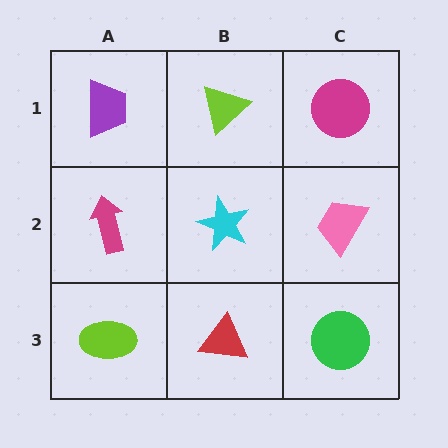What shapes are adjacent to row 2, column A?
A purple trapezoid (row 1, column A), a lime ellipse (row 3, column A), a cyan star (row 2, column B).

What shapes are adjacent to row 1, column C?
A pink trapezoid (row 2, column C), a lime triangle (row 1, column B).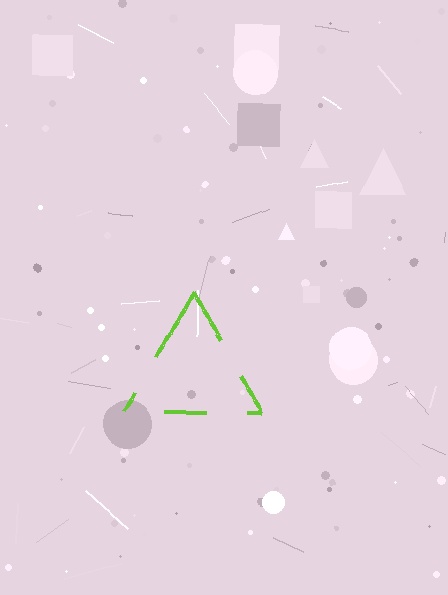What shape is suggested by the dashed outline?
The dashed outline suggests a triangle.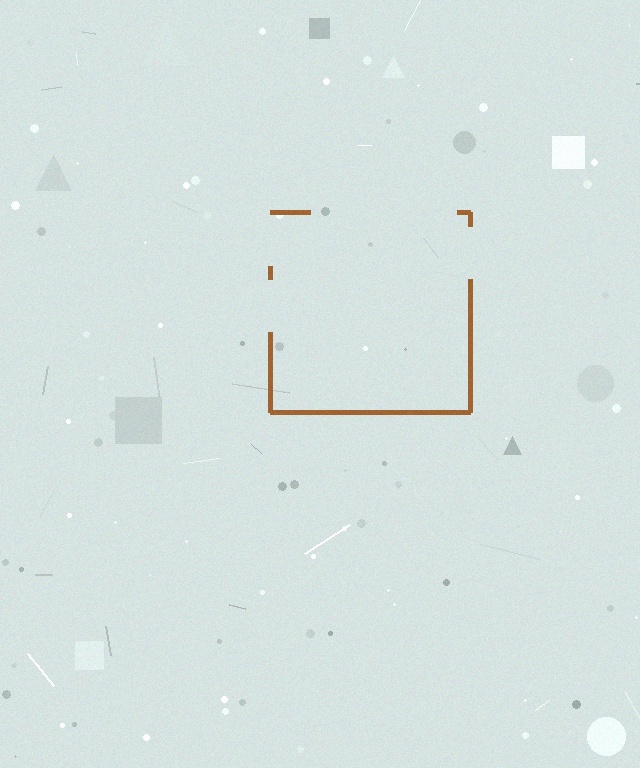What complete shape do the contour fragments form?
The contour fragments form a square.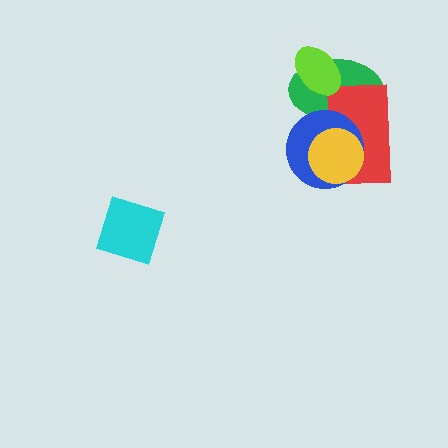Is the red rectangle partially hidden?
Yes, it is partially covered by another shape.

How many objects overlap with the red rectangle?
3 objects overlap with the red rectangle.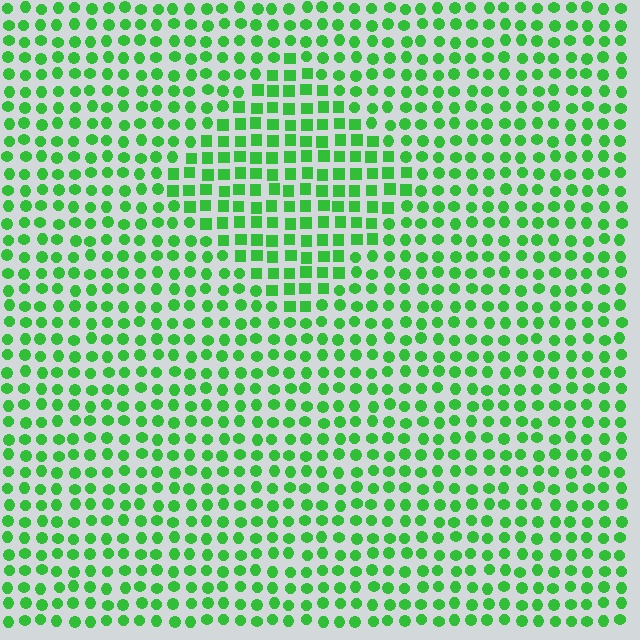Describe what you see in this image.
The image is filled with small green elements arranged in a uniform grid. A diamond-shaped region contains squares, while the surrounding area contains circles. The boundary is defined purely by the change in element shape.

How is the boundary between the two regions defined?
The boundary is defined by a change in element shape: squares inside vs. circles outside. All elements share the same color and spacing.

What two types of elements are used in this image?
The image uses squares inside the diamond region and circles outside it.